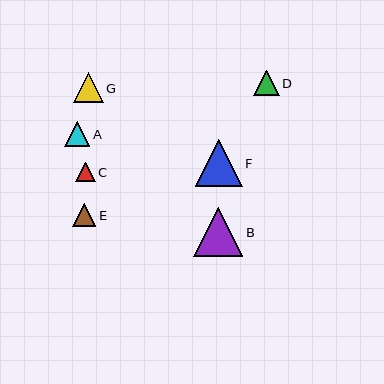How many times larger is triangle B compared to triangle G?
Triangle B is approximately 1.6 times the size of triangle G.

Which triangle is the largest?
Triangle B is the largest with a size of approximately 49 pixels.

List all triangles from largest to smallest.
From largest to smallest: B, F, G, D, A, E, C.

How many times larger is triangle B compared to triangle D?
Triangle B is approximately 1.9 times the size of triangle D.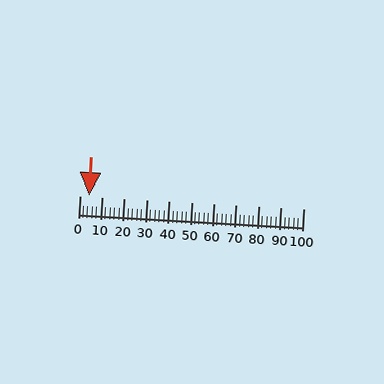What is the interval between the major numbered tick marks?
The major tick marks are spaced 10 units apart.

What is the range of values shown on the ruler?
The ruler shows values from 0 to 100.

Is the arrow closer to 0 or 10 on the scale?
The arrow is closer to 0.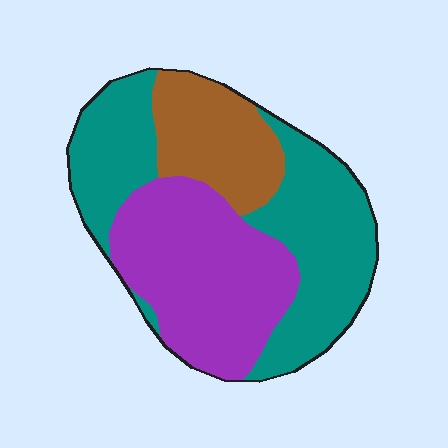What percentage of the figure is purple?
Purple covers around 35% of the figure.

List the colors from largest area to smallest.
From largest to smallest: teal, purple, brown.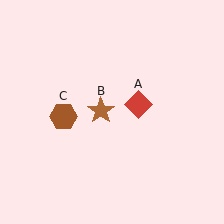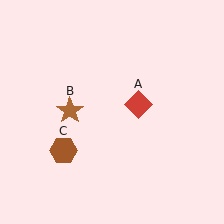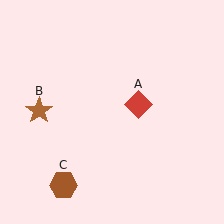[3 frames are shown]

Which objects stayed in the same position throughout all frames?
Red diamond (object A) remained stationary.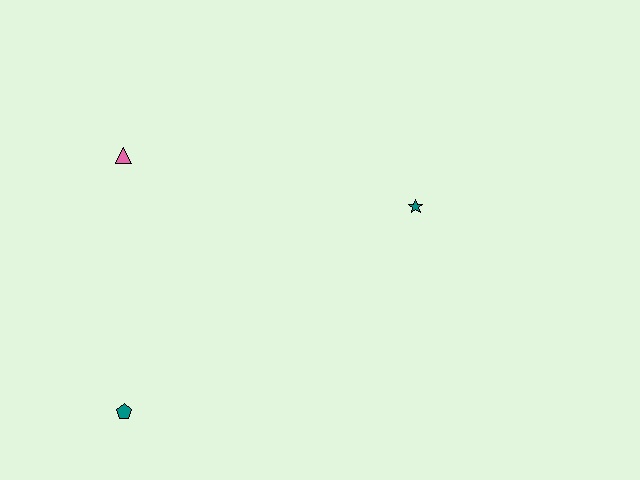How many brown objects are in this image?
There are no brown objects.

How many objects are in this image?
There are 3 objects.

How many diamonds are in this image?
There are no diamonds.